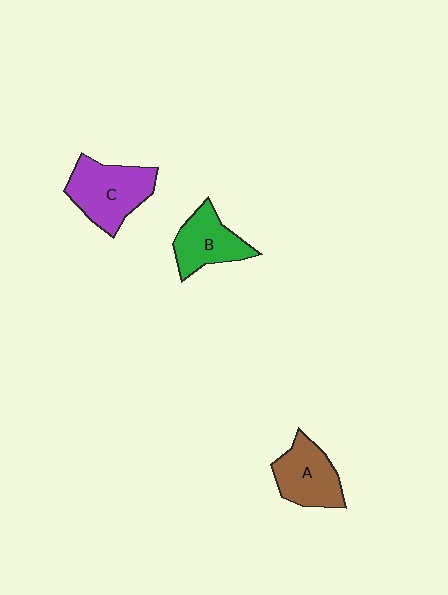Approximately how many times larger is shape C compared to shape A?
Approximately 1.2 times.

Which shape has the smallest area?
Shape B (green).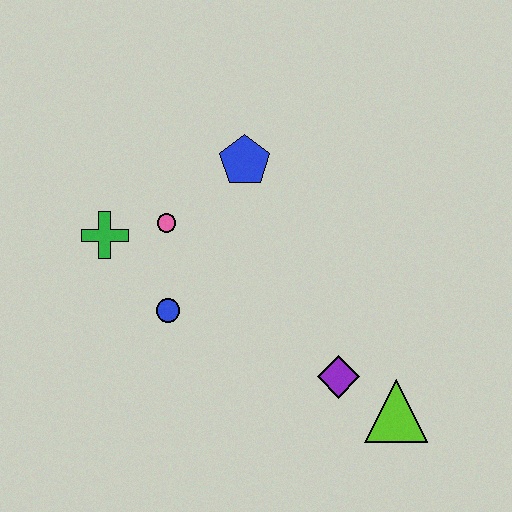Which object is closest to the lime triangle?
The purple diamond is closest to the lime triangle.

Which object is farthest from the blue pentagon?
The lime triangle is farthest from the blue pentagon.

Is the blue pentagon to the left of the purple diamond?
Yes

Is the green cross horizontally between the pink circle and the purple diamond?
No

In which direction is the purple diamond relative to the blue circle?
The purple diamond is to the right of the blue circle.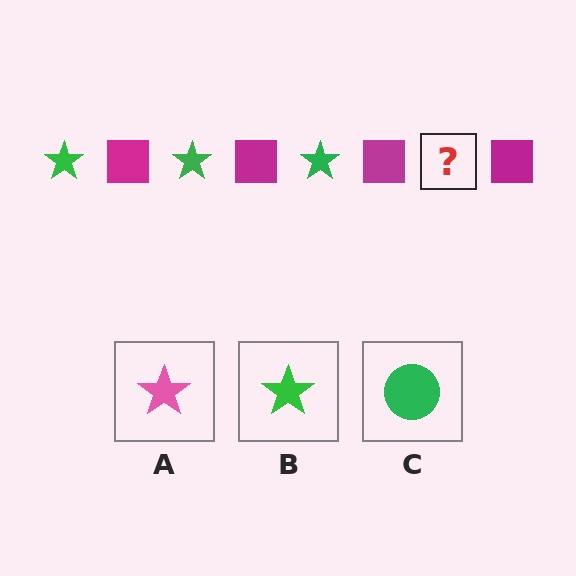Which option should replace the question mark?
Option B.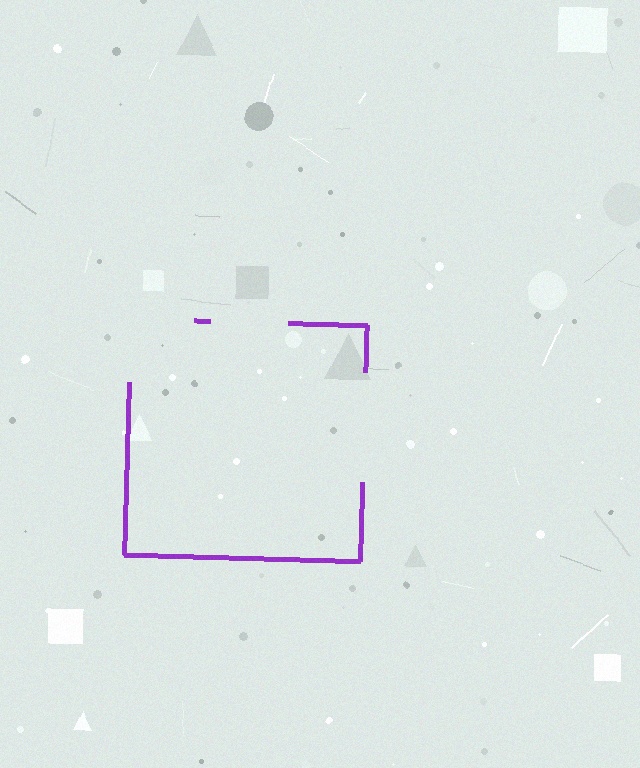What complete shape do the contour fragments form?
The contour fragments form a square.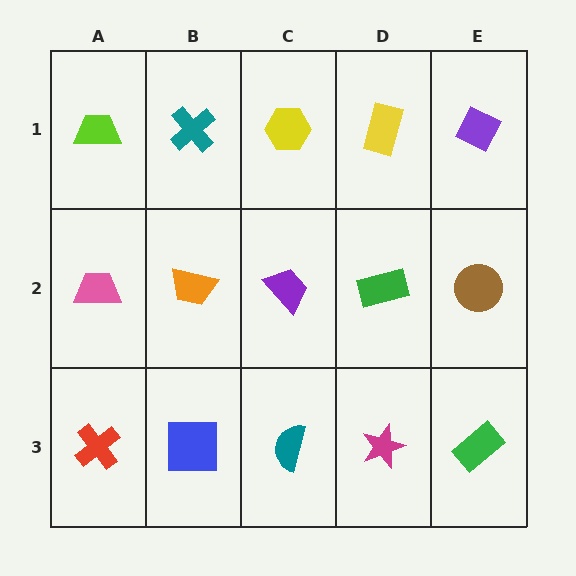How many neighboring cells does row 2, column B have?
4.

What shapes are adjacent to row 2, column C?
A yellow hexagon (row 1, column C), a teal semicircle (row 3, column C), an orange trapezoid (row 2, column B), a green rectangle (row 2, column D).